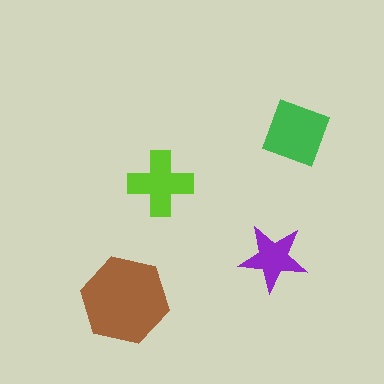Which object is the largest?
The brown hexagon.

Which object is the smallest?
The purple star.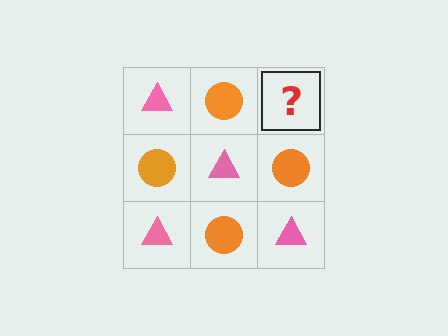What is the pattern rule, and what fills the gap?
The rule is that it alternates pink triangle and orange circle in a checkerboard pattern. The gap should be filled with a pink triangle.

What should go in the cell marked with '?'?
The missing cell should contain a pink triangle.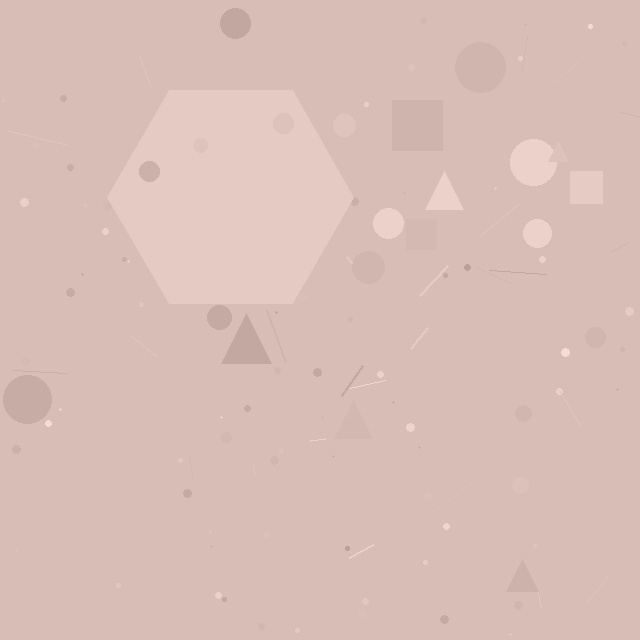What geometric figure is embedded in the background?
A hexagon is embedded in the background.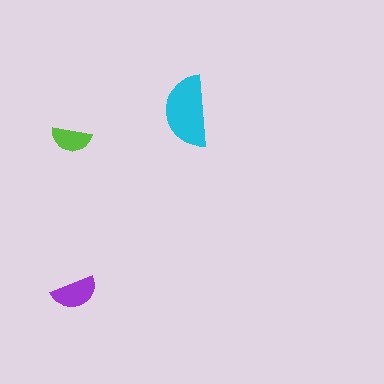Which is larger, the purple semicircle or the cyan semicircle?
The cyan one.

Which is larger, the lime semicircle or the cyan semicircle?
The cyan one.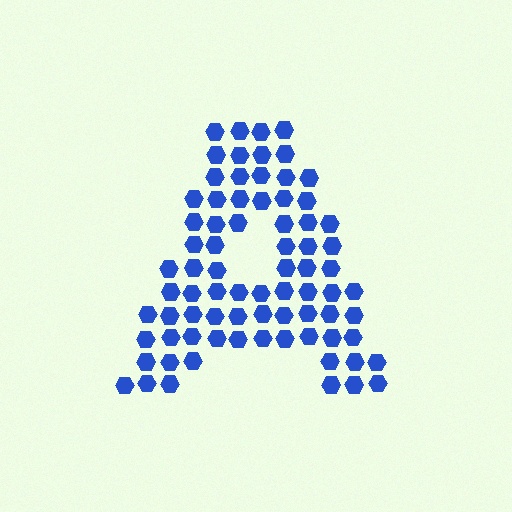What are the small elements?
The small elements are hexagons.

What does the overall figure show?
The overall figure shows the letter A.